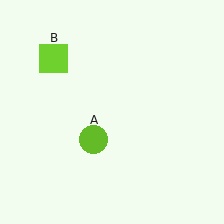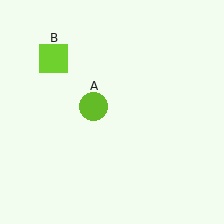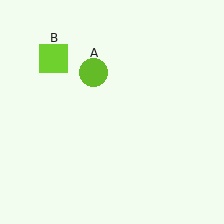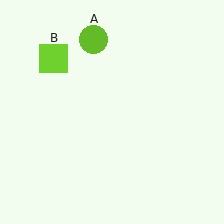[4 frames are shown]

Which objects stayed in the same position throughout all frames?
Lime square (object B) remained stationary.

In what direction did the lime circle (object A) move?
The lime circle (object A) moved up.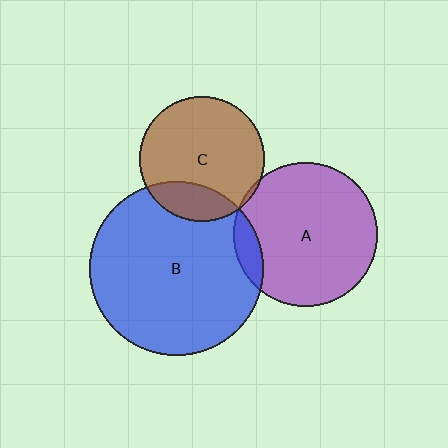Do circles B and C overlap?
Yes.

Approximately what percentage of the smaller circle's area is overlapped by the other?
Approximately 20%.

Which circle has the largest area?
Circle B (blue).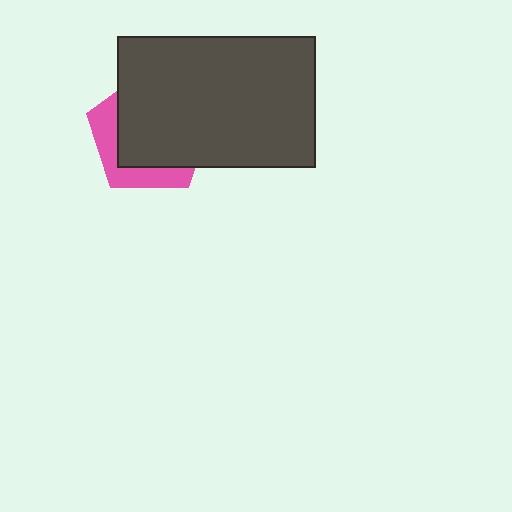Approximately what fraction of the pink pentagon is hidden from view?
Roughly 69% of the pink pentagon is hidden behind the dark gray rectangle.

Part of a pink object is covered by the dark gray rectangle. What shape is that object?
It is a pentagon.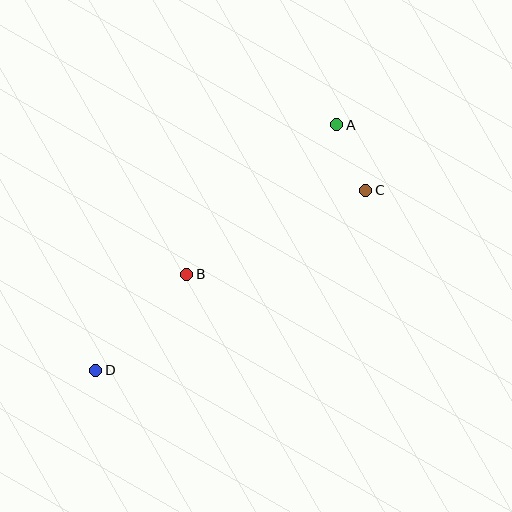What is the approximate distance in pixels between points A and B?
The distance between A and B is approximately 212 pixels.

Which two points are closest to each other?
Points A and C are closest to each other.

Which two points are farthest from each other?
Points A and D are farthest from each other.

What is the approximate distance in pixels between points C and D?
The distance between C and D is approximately 324 pixels.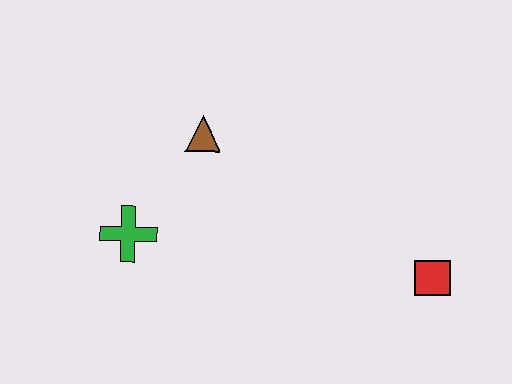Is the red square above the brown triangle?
No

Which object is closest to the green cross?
The brown triangle is closest to the green cross.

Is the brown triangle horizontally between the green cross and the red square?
Yes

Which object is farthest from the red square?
The green cross is farthest from the red square.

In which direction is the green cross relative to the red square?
The green cross is to the left of the red square.